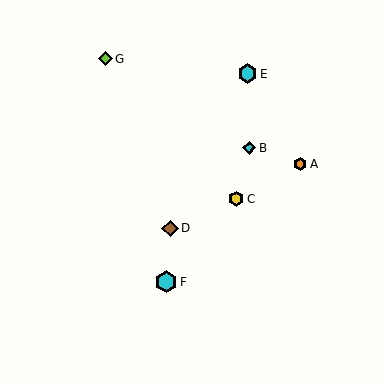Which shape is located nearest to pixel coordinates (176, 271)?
The cyan hexagon (labeled F) at (166, 282) is nearest to that location.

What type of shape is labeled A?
Shape A is an orange hexagon.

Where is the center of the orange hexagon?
The center of the orange hexagon is at (300, 164).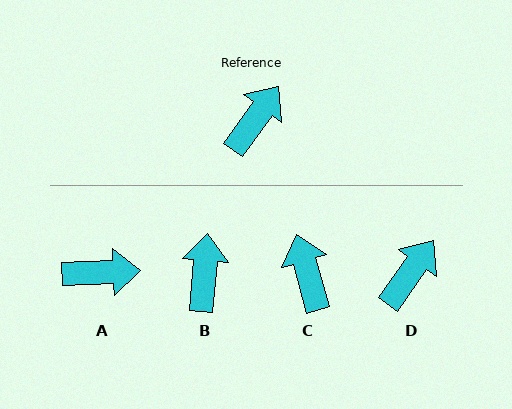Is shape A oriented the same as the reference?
No, it is off by about 52 degrees.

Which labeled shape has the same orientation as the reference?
D.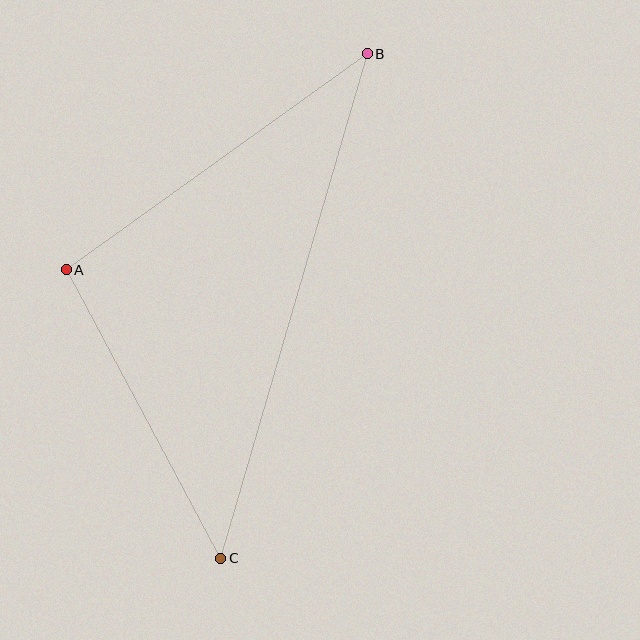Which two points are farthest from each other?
Points B and C are farthest from each other.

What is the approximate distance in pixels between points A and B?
The distance between A and B is approximately 371 pixels.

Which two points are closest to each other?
Points A and C are closest to each other.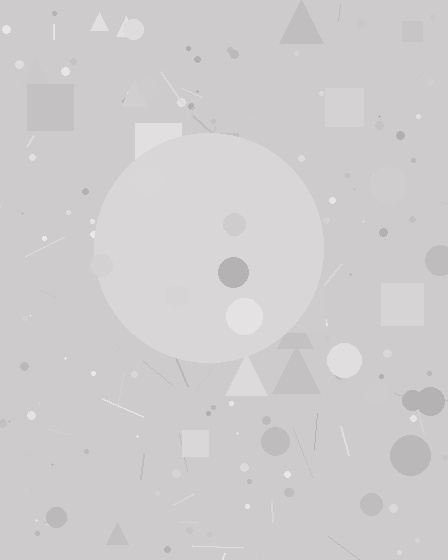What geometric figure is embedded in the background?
A circle is embedded in the background.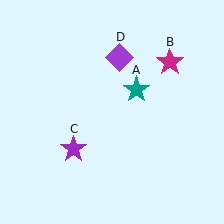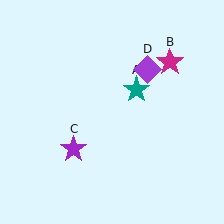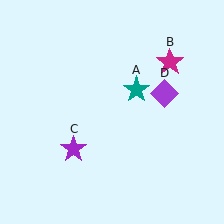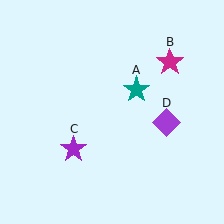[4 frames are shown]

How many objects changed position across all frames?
1 object changed position: purple diamond (object D).